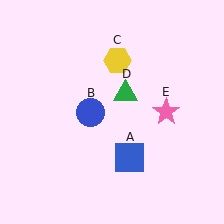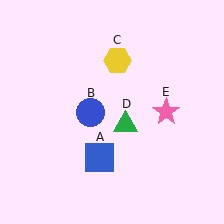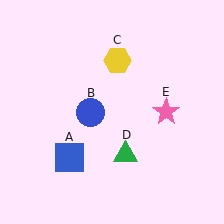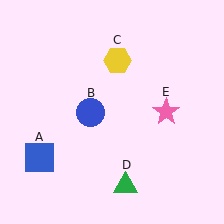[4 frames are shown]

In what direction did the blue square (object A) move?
The blue square (object A) moved left.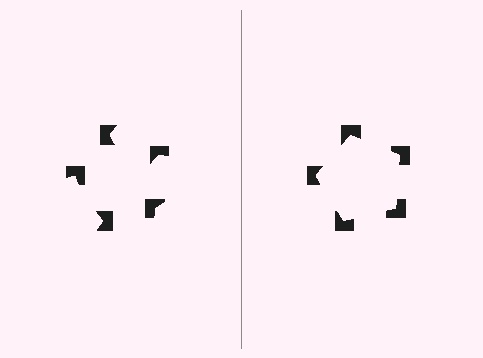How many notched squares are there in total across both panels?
10 — 5 on each side.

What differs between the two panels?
The notched squares are positioned identically on both sides; only the wedge orientations differ. On the right they align to a pentagon; on the left they are misaligned.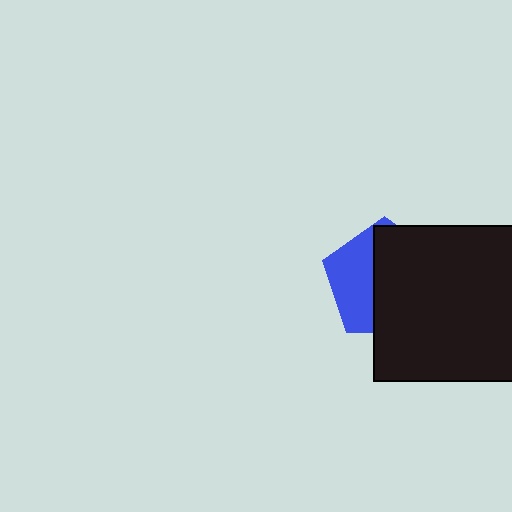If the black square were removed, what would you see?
You would see the complete blue pentagon.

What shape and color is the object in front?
The object in front is a black square.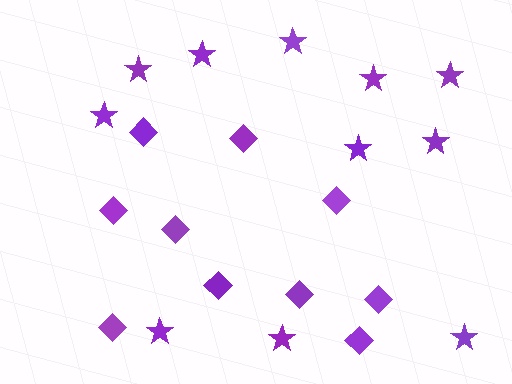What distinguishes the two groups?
There are 2 groups: one group of diamonds (10) and one group of stars (11).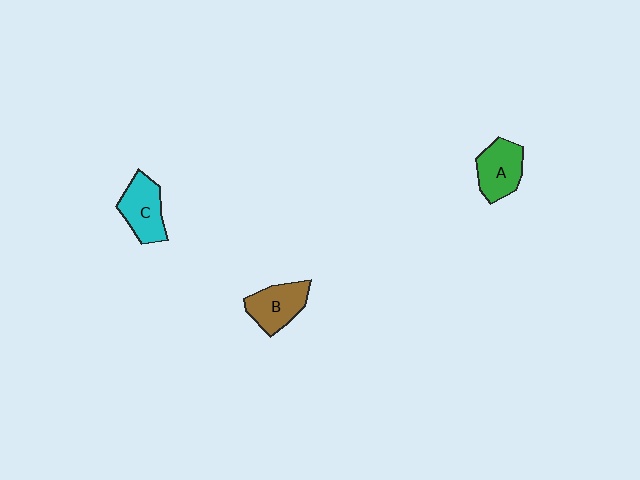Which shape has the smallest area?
Shape B (brown).